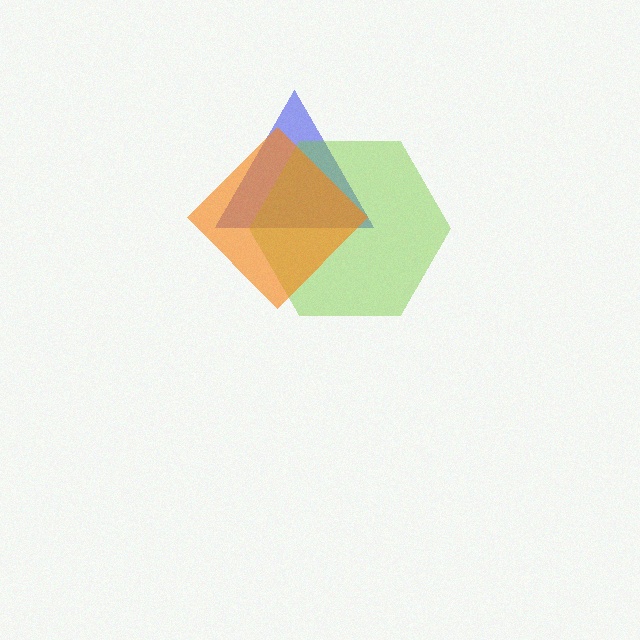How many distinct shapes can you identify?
There are 3 distinct shapes: a blue triangle, a lime hexagon, an orange diamond.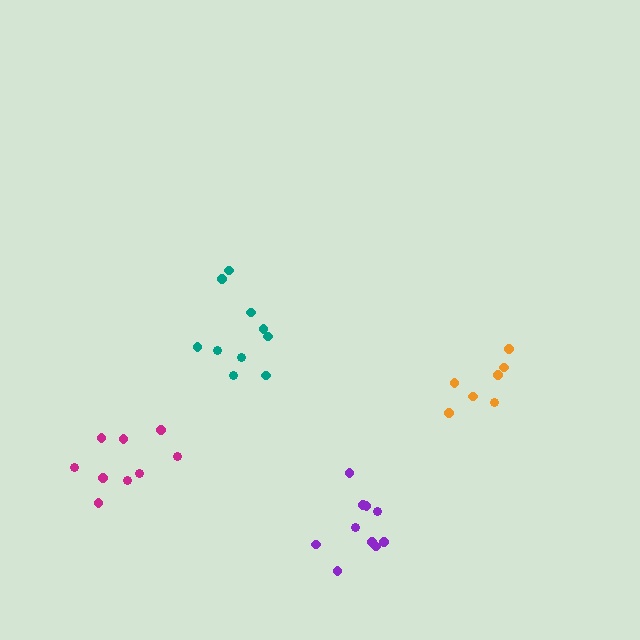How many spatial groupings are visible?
There are 4 spatial groupings.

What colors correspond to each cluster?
The clusters are colored: orange, purple, magenta, teal.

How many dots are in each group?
Group 1: 7 dots, Group 2: 10 dots, Group 3: 9 dots, Group 4: 10 dots (36 total).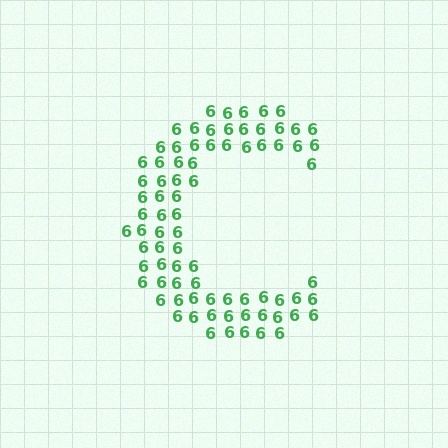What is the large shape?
The large shape is the letter C.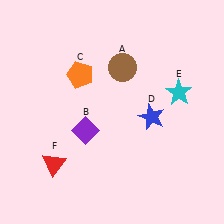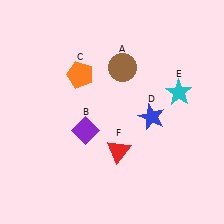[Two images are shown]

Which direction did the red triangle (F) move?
The red triangle (F) moved right.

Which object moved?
The red triangle (F) moved right.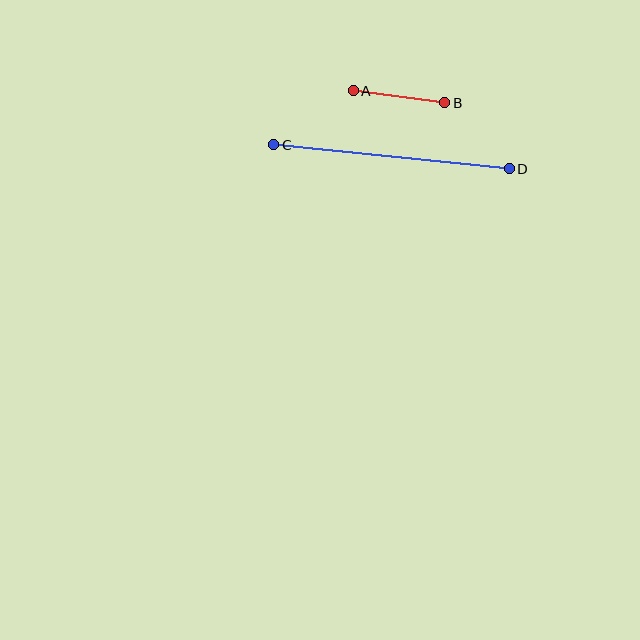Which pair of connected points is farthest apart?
Points C and D are farthest apart.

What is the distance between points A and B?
The distance is approximately 92 pixels.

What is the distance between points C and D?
The distance is approximately 237 pixels.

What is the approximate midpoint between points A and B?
The midpoint is at approximately (399, 97) pixels.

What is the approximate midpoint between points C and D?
The midpoint is at approximately (391, 157) pixels.